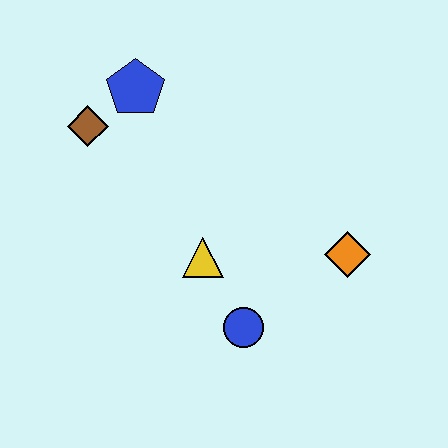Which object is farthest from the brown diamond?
The orange diamond is farthest from the brown diamond.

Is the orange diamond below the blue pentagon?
Yes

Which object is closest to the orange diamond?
The blue circle is closest to the orange diamond.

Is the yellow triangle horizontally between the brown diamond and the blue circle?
Yes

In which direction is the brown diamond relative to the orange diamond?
The brown diamond is to the left of the orange diamond.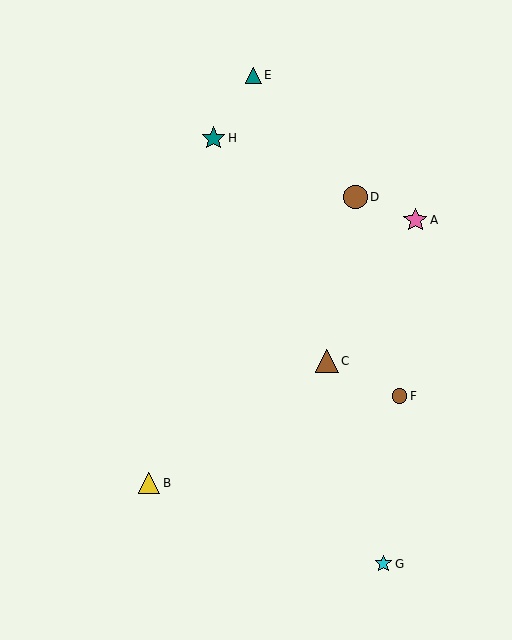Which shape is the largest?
The pink star (labeled A) is the largest.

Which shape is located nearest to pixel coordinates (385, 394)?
The brown circle (labeled F) at (399, 396) is nearest to that location.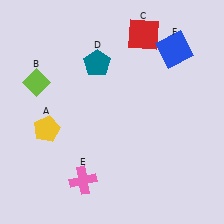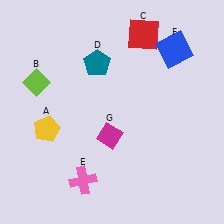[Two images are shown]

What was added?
A magenta diamond (G) was added in Image 2.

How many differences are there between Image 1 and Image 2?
There is 1 difference between the two images.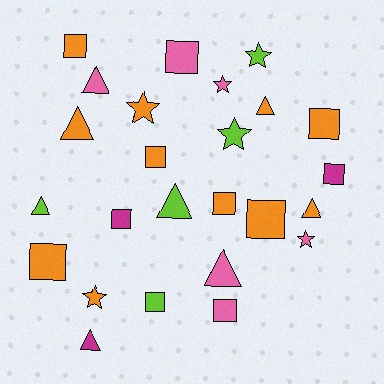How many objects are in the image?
There are 25 objects.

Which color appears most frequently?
Orange, with 11 objects.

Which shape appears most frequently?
Square, with 11 objects.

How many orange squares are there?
There are 6 orange squares.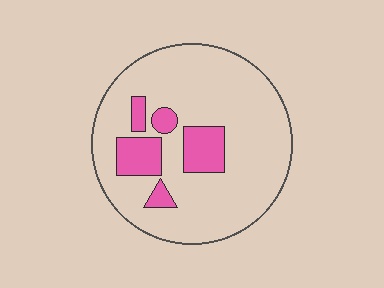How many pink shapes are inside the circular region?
5.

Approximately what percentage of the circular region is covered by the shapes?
Approximately 15%.